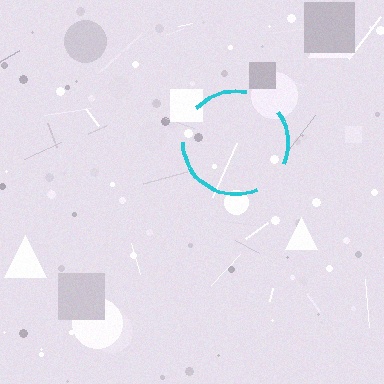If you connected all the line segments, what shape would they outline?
They would outline a circle.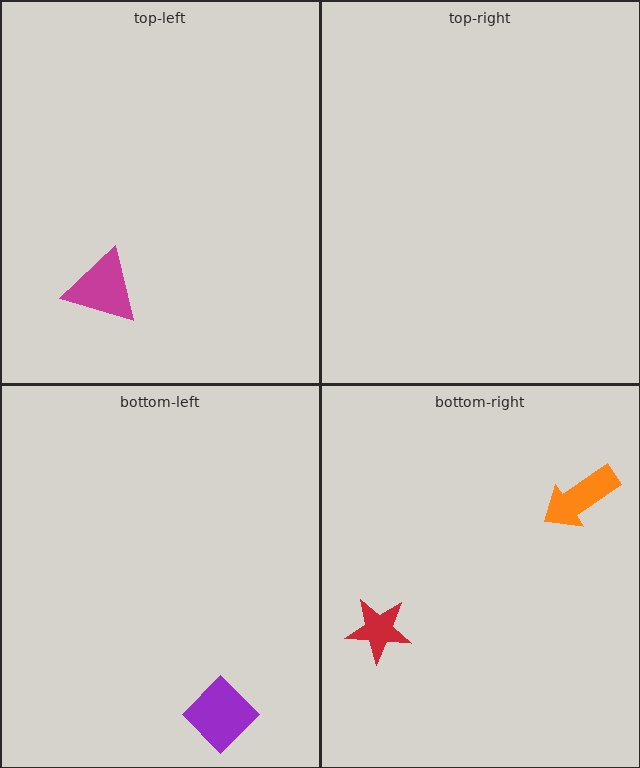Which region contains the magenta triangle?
The top-left region.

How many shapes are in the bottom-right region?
2.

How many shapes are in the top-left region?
1.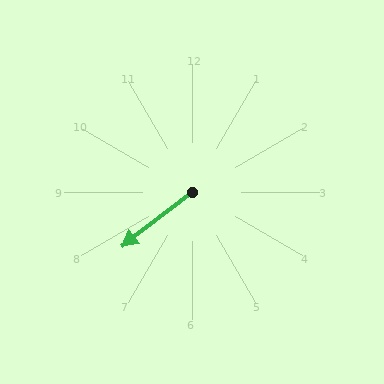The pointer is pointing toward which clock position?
Roughly 8 o'clock.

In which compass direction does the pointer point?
Southwest.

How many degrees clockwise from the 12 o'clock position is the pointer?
Approximately 233 degrees.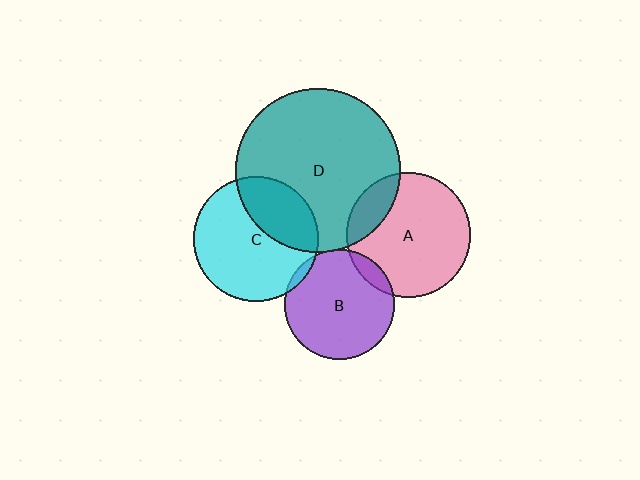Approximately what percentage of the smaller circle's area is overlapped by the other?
Approximately 15%.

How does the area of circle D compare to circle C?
Approximately 1.7 times.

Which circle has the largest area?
Circle D (teal).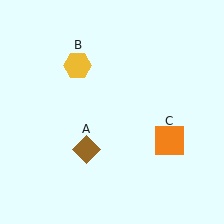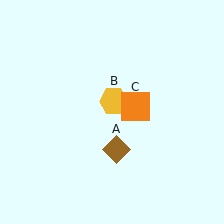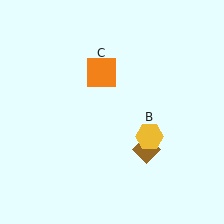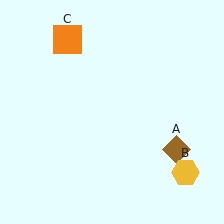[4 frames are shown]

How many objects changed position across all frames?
3 objects changed position: brown diamond (object A), yellow hexagon (object B), orange square (object C).